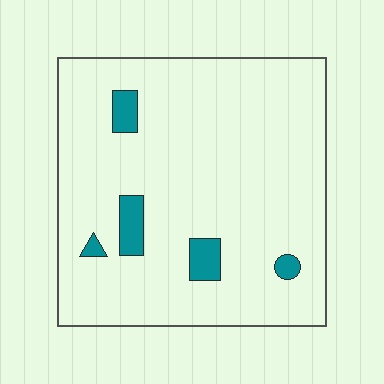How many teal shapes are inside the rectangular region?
5.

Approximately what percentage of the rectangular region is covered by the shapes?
Approximately 5%.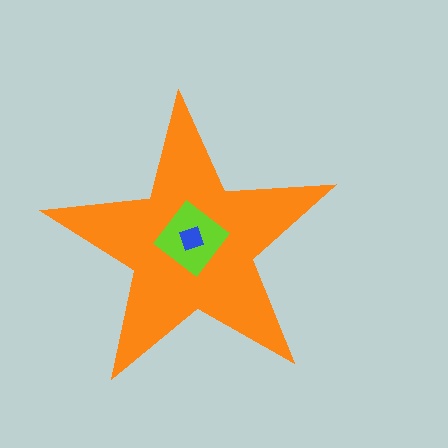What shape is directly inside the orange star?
The lime diamond.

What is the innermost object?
The blue square.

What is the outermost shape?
The orange star.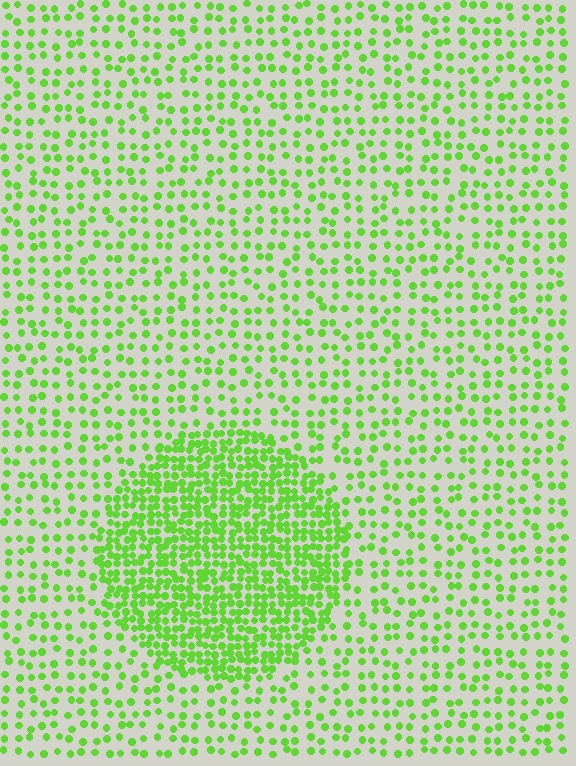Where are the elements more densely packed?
The elements are more densely packed inside the circle boundary.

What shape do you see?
I see a circle.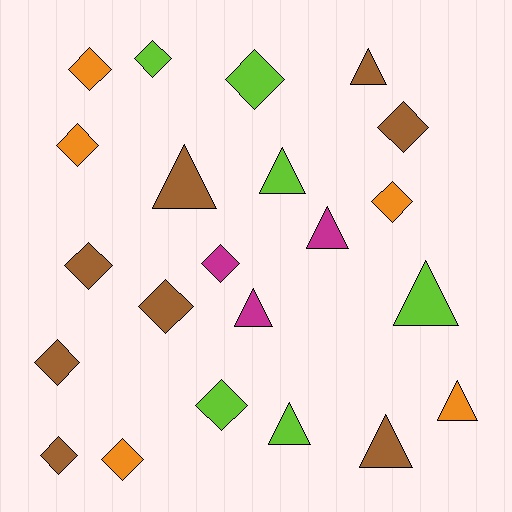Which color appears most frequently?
Brown, with 8 objects.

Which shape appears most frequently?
Diamond, with 13 objects.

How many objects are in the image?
There are 22 objects.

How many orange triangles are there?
There is 1 orange triangle.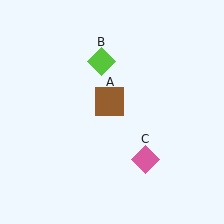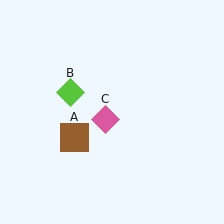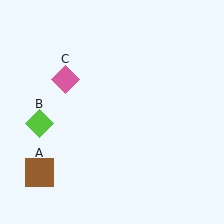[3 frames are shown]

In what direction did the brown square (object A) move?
The brown square (object A) moved down and to the left.